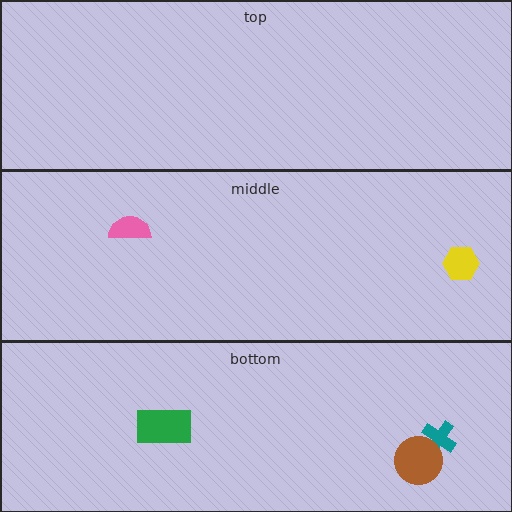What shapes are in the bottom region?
The green rectangle, the teal cross, the brown circle.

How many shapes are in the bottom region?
3.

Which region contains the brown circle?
The bottom region.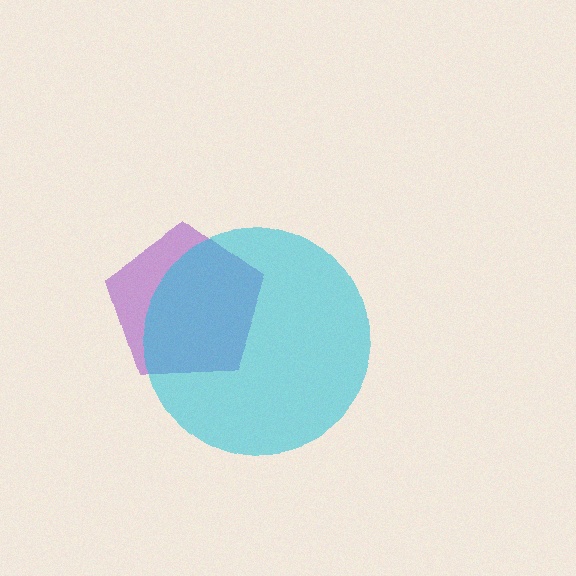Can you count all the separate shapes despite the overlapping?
Yes, there are 2 separate shapes.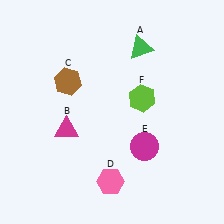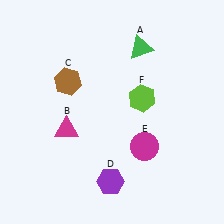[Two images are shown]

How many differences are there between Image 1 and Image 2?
There is 1 difference between the two images.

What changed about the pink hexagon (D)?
In Image 1, D is pink. In Image 2, it changed to purple.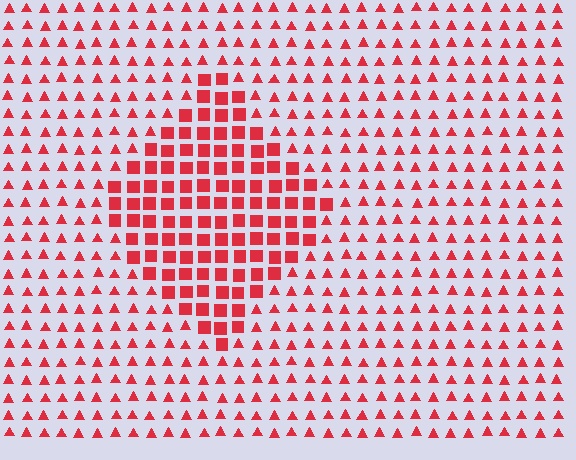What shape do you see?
I see a diamond.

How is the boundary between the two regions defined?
The boundary is defined by a change in element shape: squares inside vs. triangles outside. All elements share the same color and spacing.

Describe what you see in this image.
The image is filled with small red elements arranged in a uniform grid. A diamond-shaped region contains squares, while the surrounding area contains triangles. The boundary is defined purely by the change in element shape.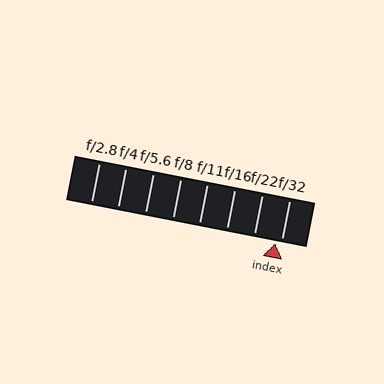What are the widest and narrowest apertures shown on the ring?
The widest aperture shown is f/2.8 and the narrowest is f/32.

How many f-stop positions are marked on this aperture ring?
There are 8 f-stop positions marked.